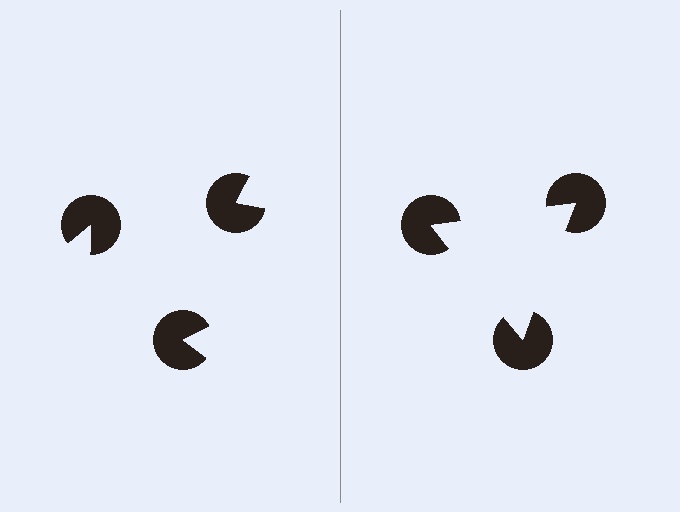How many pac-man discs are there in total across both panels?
6 — 3 on each side.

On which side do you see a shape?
An illusory triangle appears on the right side. On the left side the wedge cuts are rotated, so no coherent shape forms.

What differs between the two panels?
The pac-man discs are positioned identically on both sides; only the wedge orientations differ. On the right they align to a triangle; on the left they are misaligned.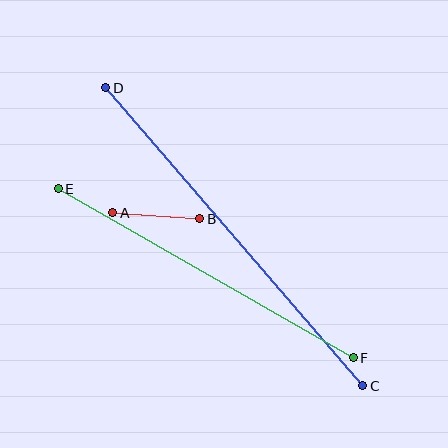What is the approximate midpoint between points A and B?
The midpoint is at approximately (156, 216) pixels.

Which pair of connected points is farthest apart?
Points C and D are farthest apart.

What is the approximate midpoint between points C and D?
The midpoint is at approximately (234, 237) pixels.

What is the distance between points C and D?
The distance is approximately 394 pixels.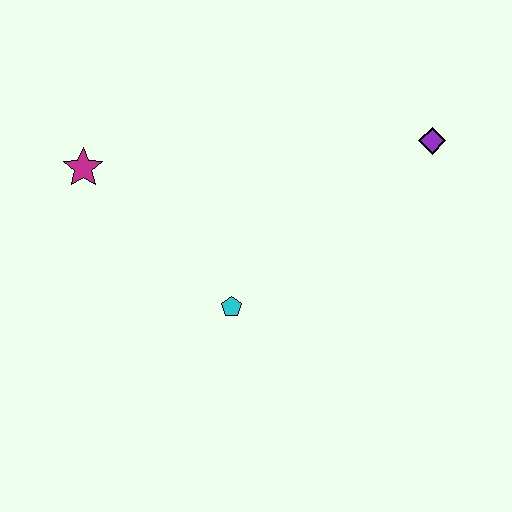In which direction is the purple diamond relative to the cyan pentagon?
The purple diamond is to the right of the cyan pentagon.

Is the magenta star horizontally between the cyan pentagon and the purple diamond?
No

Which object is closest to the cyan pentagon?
The magenta star is closest to the cyan pentagon.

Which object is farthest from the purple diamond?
The magenta star is farthest from the purple diamond.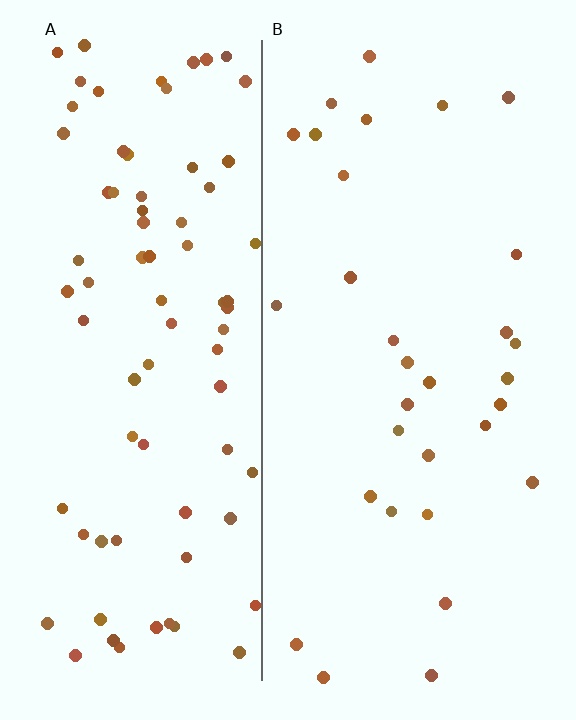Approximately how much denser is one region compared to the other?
Approximately 2.6× — region A over region B.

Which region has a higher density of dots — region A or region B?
A (the left).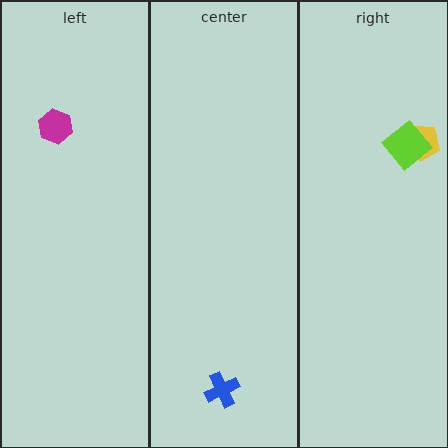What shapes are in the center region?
The blue cross.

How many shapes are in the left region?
1.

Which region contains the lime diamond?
The right region.